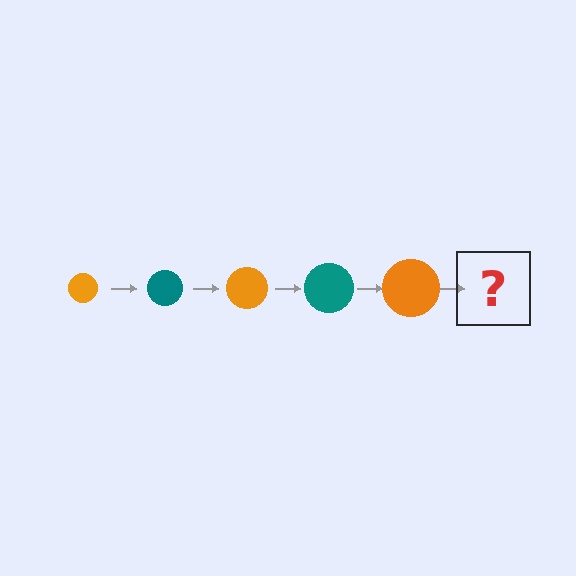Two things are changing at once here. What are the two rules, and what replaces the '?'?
The two rules are that the circle grows larger each step and the color cycles through orange and teal. The '?' should be a teal circle, larger than the previous one.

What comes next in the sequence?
The next element should be a teal circle, larger than the previous one.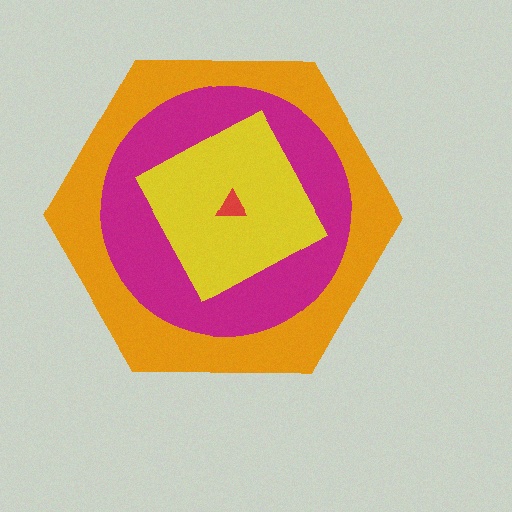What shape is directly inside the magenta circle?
The yellow square.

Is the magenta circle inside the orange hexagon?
Yes.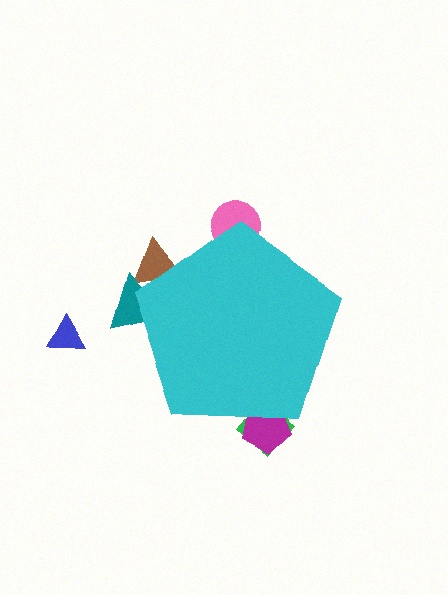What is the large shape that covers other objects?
A cyan pentagon.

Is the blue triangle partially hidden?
No, the blue triangle is fully visible.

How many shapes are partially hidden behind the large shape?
5 shapes are partially hidden.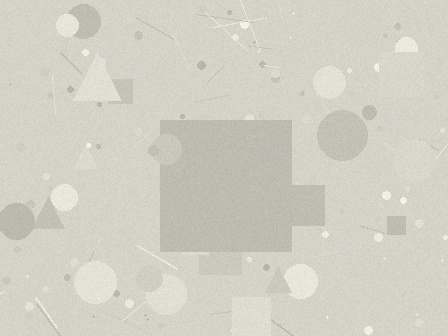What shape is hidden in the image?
A square is hidden in the image.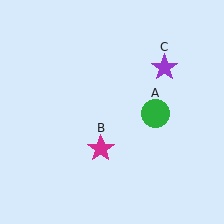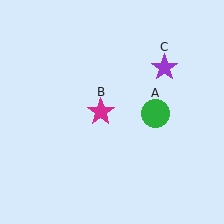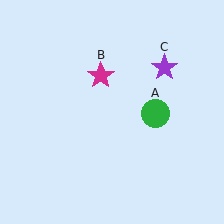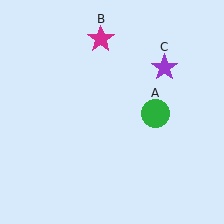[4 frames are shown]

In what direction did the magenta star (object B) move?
The magenta star (object B) moved up.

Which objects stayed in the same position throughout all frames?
Green circle (object A) and purple star (object C) remained stationary.